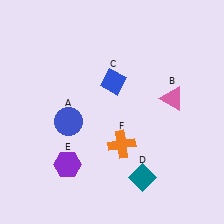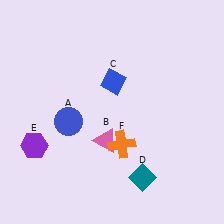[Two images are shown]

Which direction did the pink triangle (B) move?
The pink triangle (B) moved left.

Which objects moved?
The objects that moved are: the pink triangle (B), the purple hexagon (E).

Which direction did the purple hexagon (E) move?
The purple hexagon (E) moved left.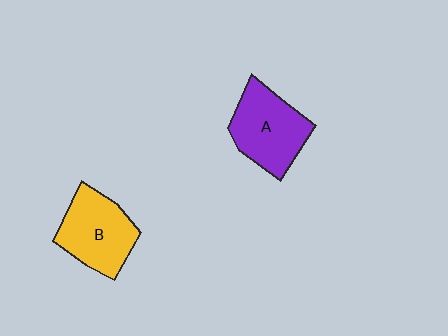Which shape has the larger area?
Shape A (purple).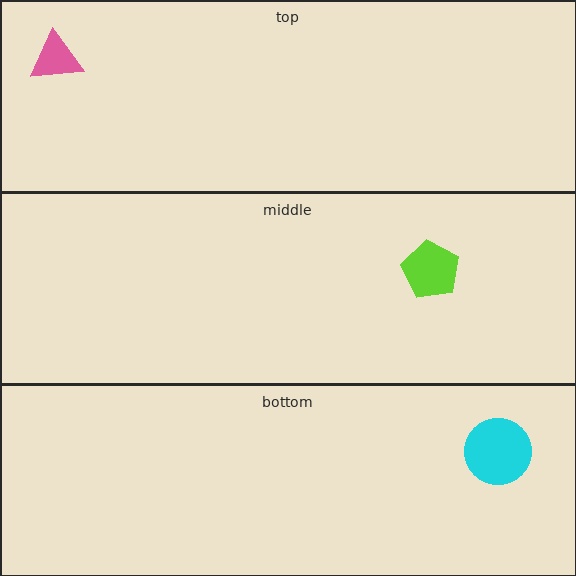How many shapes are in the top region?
1.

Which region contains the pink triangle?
The top region.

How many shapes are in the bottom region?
1.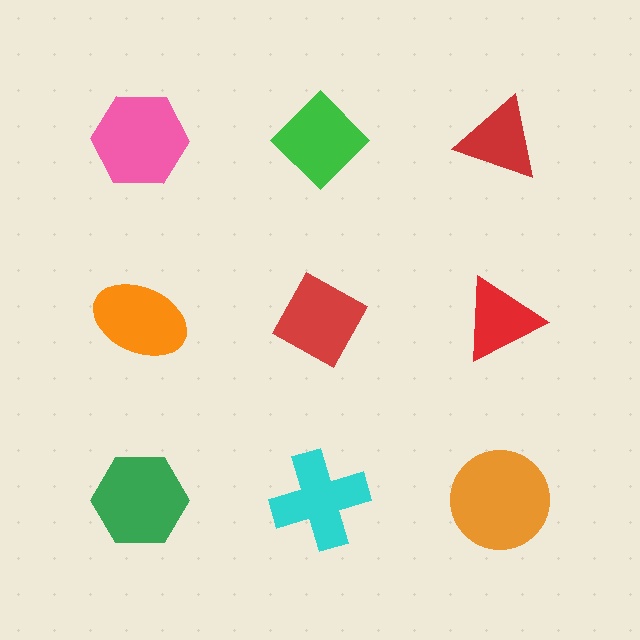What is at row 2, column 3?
A red triangle.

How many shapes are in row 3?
3 shapes.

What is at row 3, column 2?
A cyan cross.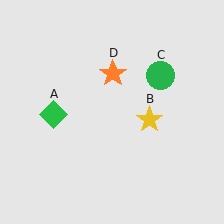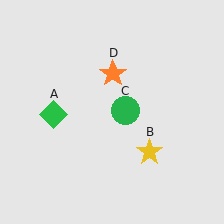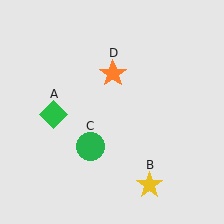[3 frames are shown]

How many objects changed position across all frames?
2 objects changed position: yellow star (object B), green circle (object C).